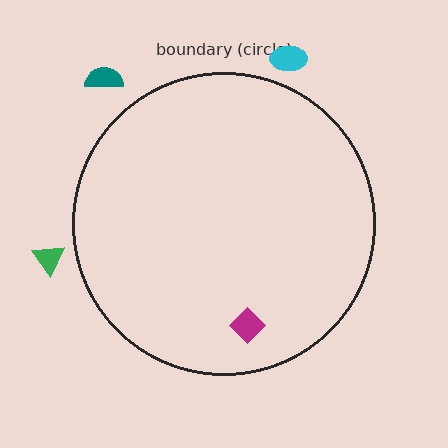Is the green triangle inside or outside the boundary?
Outside.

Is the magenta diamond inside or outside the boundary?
Inside.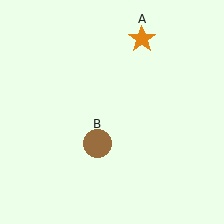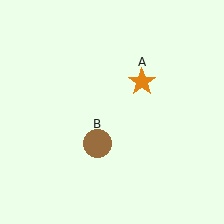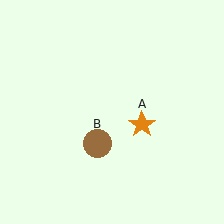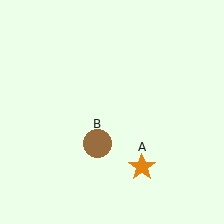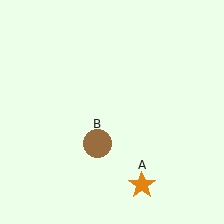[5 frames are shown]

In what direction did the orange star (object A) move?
The orange star (object A) moved down.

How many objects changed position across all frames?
1 object changed position: orange star (object A).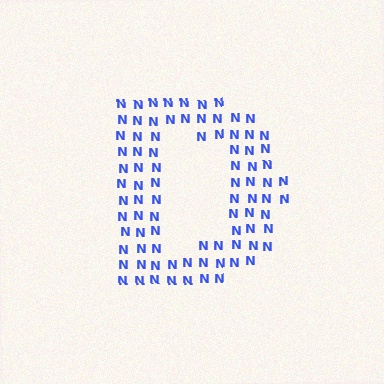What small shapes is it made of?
It is made of small letter N's.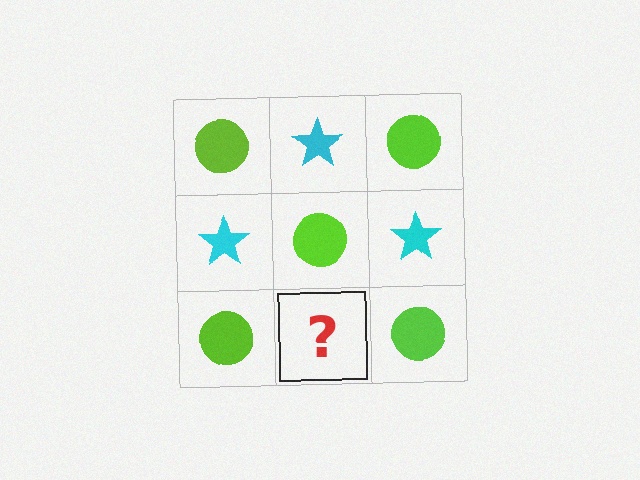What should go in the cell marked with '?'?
The missing cell should contain a cyan star.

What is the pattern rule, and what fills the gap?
The rule is that it alternates lime circle and cyan star in a checkerboard pattern. The gap should be filled with a cyan star.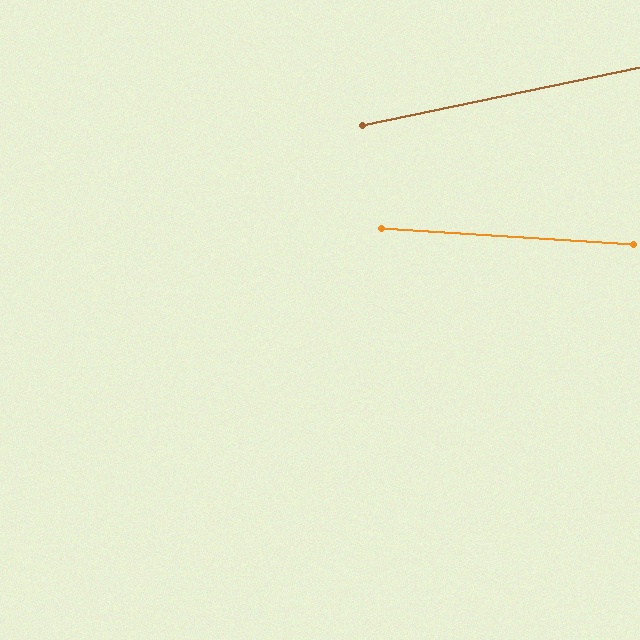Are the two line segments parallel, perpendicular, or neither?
Neither parallel nor perpendicular — they differ by about 15°.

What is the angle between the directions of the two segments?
Approximately 15 degrees.